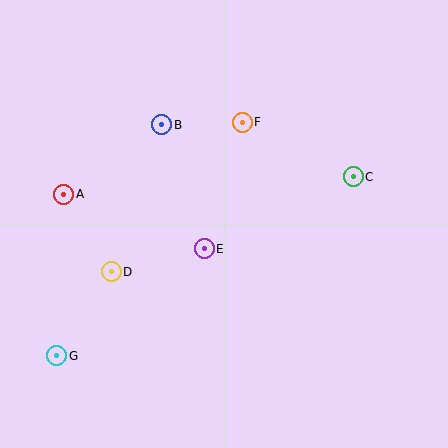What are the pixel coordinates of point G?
Point G is at (57, 356).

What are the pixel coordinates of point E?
Point E is at (204, 249).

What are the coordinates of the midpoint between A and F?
The midpoint between A and F is at (153, 158).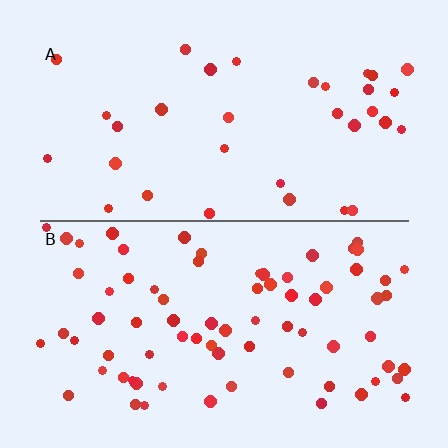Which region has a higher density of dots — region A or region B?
B (the bottom).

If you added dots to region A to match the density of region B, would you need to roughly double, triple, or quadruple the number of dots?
Approximately double.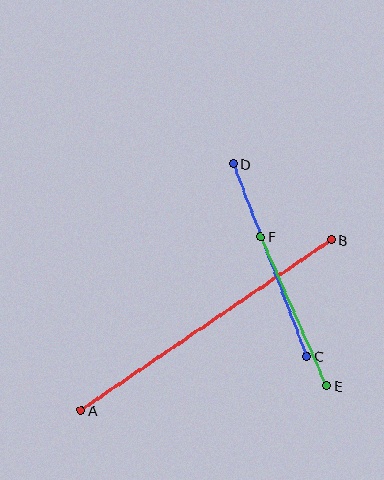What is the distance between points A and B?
The distance is approximately 303 pixels.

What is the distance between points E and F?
The distance is approximately 163 pixels.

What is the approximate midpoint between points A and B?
The midpoint is at approximately (206, 325) pixels.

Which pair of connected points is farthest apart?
Points A and B are farthest apart.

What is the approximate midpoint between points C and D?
The midpoint is at approximately (270, 260) pixels.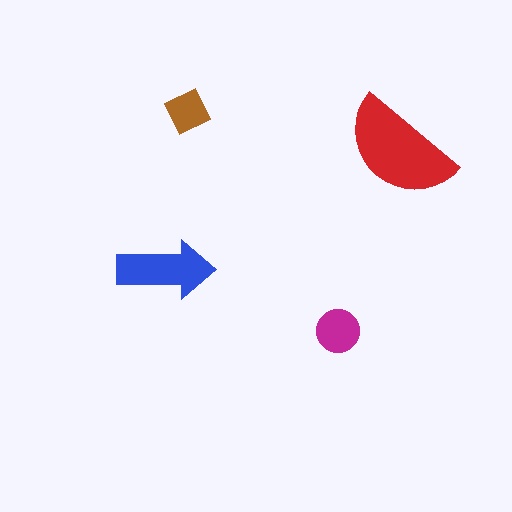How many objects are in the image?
There are 4 objects in the image.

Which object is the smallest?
The brown diamond.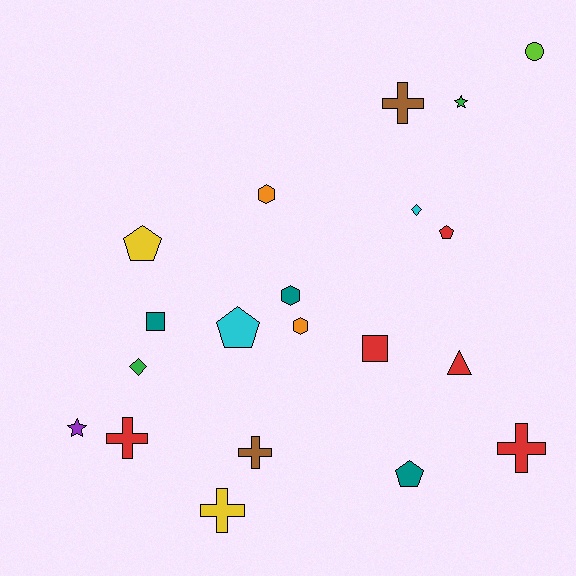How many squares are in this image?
There are 2 squares.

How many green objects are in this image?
There are 2 green objects.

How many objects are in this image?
There are 20 objects.